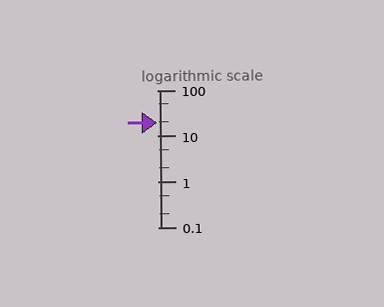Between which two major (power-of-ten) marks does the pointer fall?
The pointer is between 10 and 100.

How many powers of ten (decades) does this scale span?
The scale spans 3 decades, from 0.1 to 100.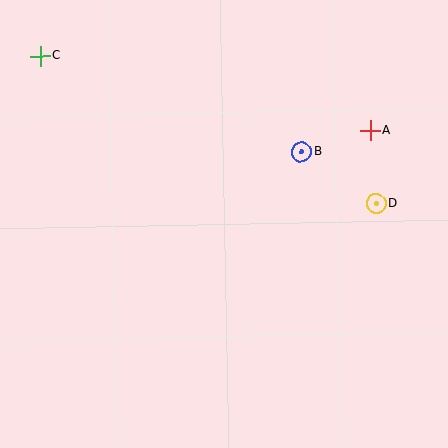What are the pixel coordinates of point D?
Point D is at (376, 203).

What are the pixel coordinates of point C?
Point C is at (40, 56).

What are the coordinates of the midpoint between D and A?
The midpoint between D and A is at (373, 167).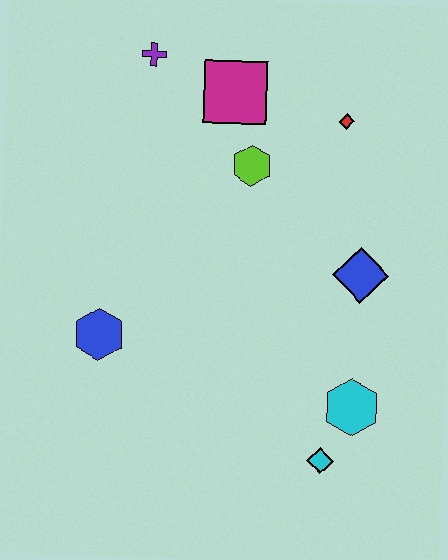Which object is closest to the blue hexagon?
The lime hexagon is closest to the blue hexagon.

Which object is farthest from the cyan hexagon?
The purple cross is farthest from the cyan hexagon.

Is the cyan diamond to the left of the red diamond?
Yes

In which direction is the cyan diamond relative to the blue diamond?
The cyan diamond is below the blue diamond.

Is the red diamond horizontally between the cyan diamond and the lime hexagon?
No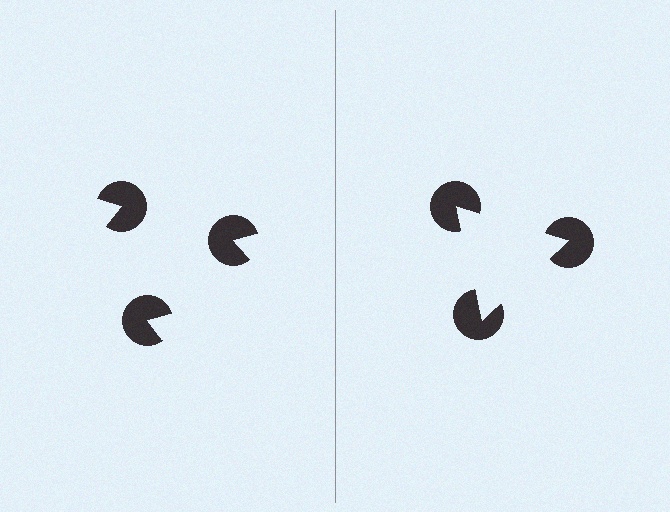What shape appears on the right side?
An illusory triangle.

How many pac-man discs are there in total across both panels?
6 — 3 on each side.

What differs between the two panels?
The pac-man discs are positioned identically on both sides; only the wedge orientations differ. On the right they align to a triangle; on the left they are misaligned.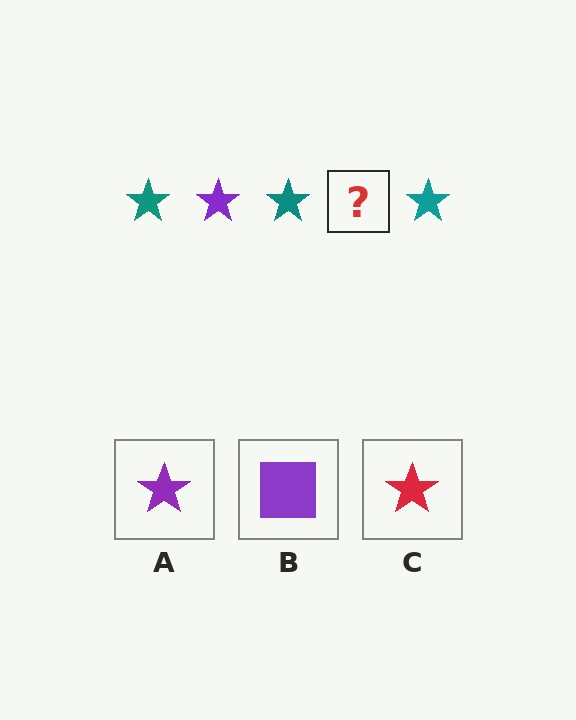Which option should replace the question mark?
Option A.